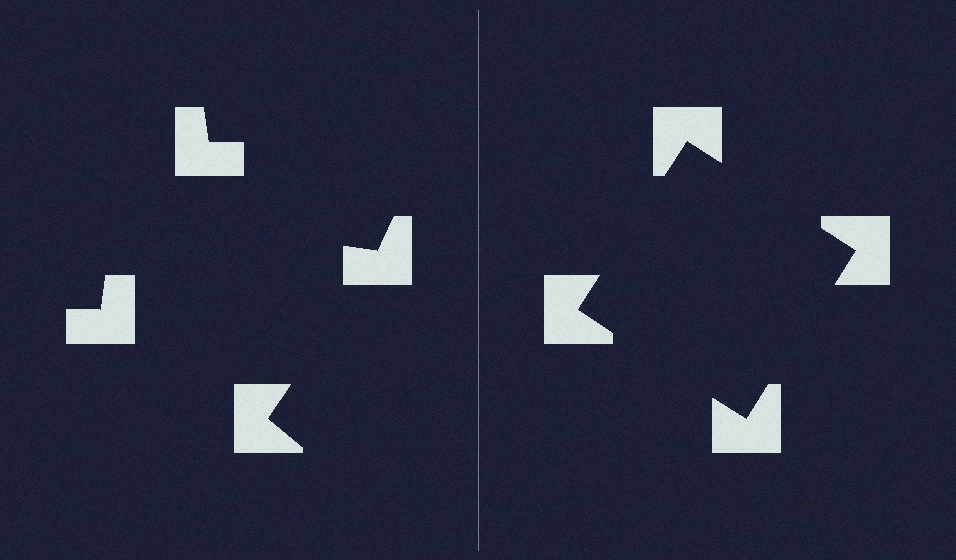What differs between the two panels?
The notched squares are positioned identically on both sides; only the wedge orientations differ. On the right they align to a square; on the left they are misaligned.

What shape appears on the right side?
An illusory square.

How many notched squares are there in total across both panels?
8 — 4 on each side.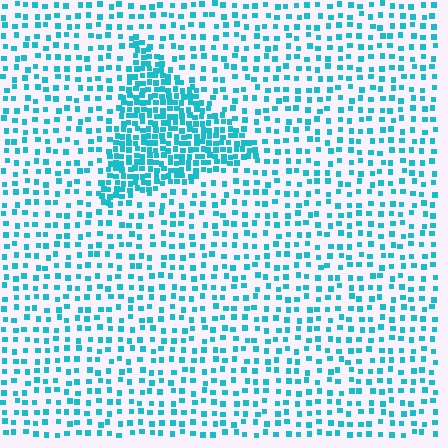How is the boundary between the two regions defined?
The boundary is defined by a change in element density (approximately 2.5x ratio). All elements are the same color, size, and shape.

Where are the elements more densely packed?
The elements are more densely packed inside the triangle boundary.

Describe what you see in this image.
The image contains small cyan elements arranged at two different densities. A triangle-shaped region is visible where the elements are more densely packed than the surrounding area.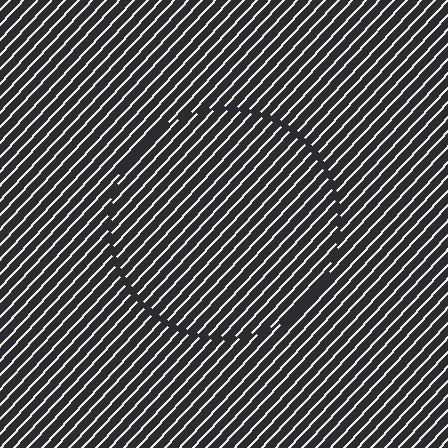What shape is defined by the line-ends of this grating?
An illusory circle. The interior of the shape contains the same grating, shifted by half a period — the contour is defined by the phase discontinuity where line-ends from the inner and outer gratings abut.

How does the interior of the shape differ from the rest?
The interior of the shape contains the same grating, shifted by half a period — the contour is defined by the phase discontinuity where line-ends from the inner and outer gratings abut.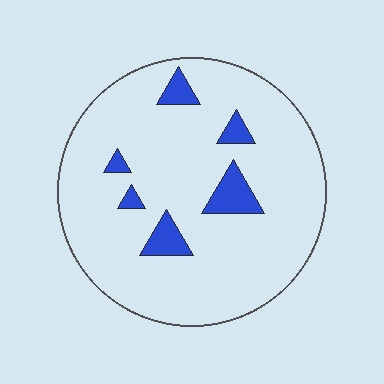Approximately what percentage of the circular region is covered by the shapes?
Approximately 10%.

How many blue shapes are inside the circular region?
6.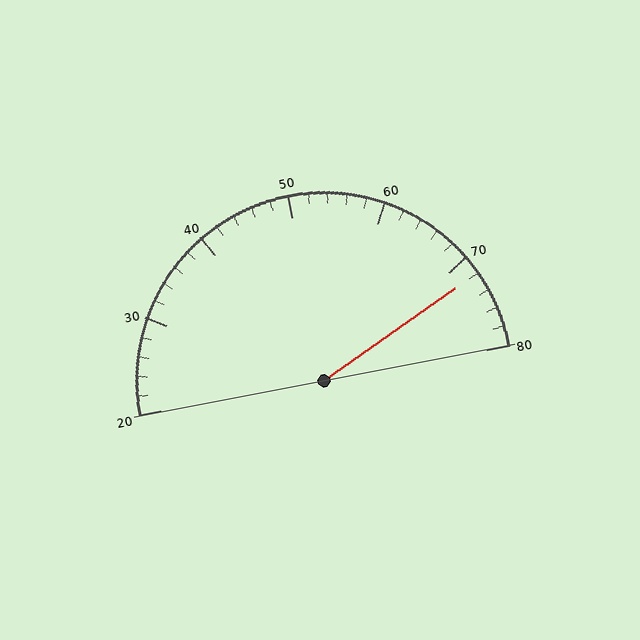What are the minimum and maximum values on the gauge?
The gauge ranges from 20 to 80.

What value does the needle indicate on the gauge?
The needle indicates approximately 72.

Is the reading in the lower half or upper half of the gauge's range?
The reading is in the upper half of the range (20 to 80).